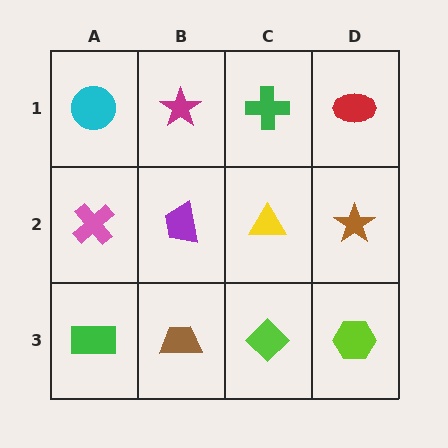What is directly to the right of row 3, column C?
A lime hexagon.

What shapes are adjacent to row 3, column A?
A pink cross (row 2, column A), a brown trapezoid (row 3, column B).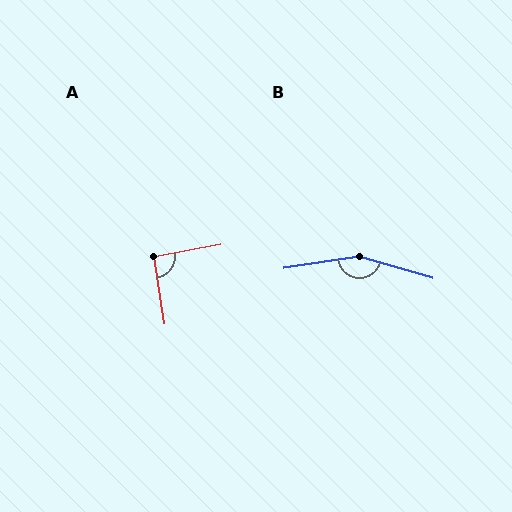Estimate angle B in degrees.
Approximately 155 degrees.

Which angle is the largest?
B, at approximately 155 degrees.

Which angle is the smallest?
A, at approximately 92 degrees.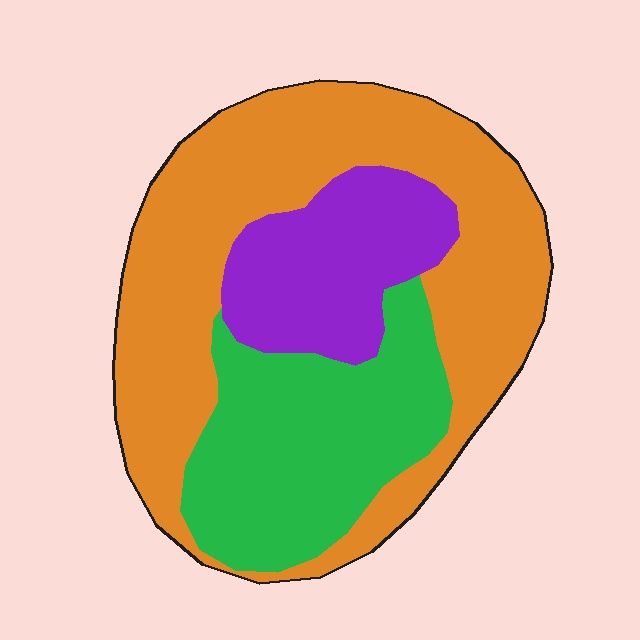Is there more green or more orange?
Orange.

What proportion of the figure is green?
Green takes up about one quarter (1/4) of the figure.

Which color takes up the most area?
Orange, at roughly 55%.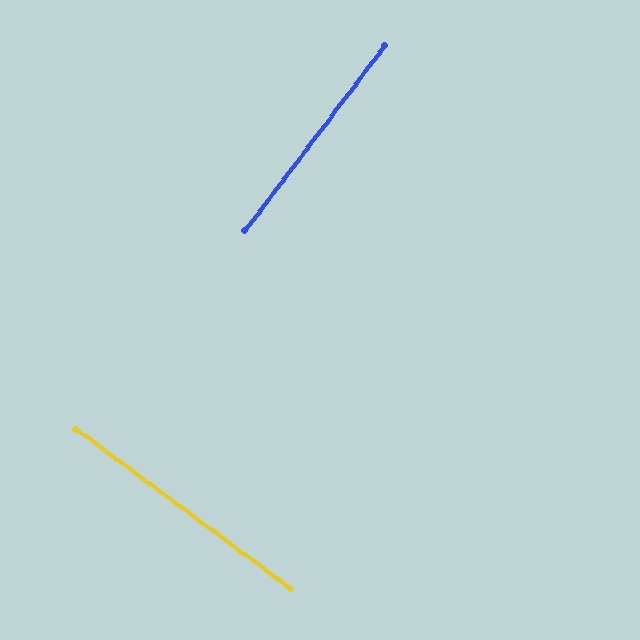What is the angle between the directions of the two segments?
Approximately 90 degrees.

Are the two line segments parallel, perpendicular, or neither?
Perpendicular — they meet at approximately 90°.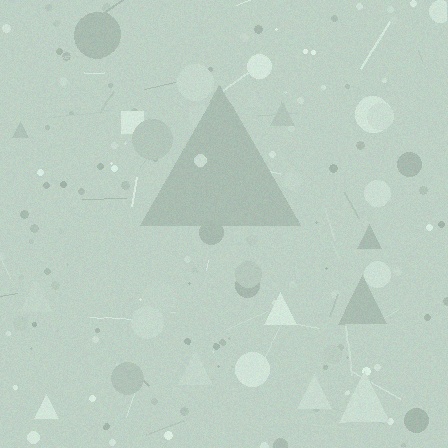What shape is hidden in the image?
A triangle is hidden in the image.